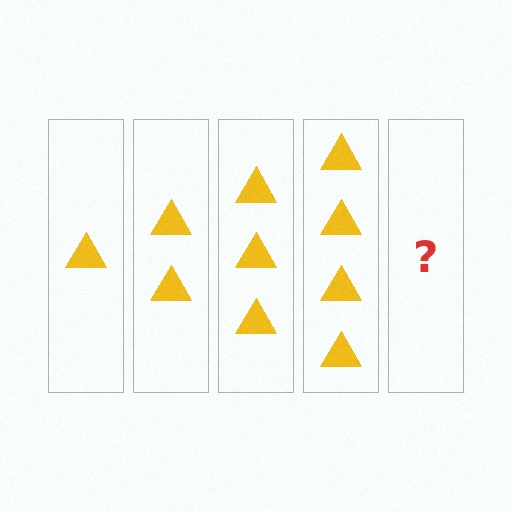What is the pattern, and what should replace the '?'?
The pattern is that each step adds one more triangle. The '?' should be 5 triangles.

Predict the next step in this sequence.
The next step is 5 triangles.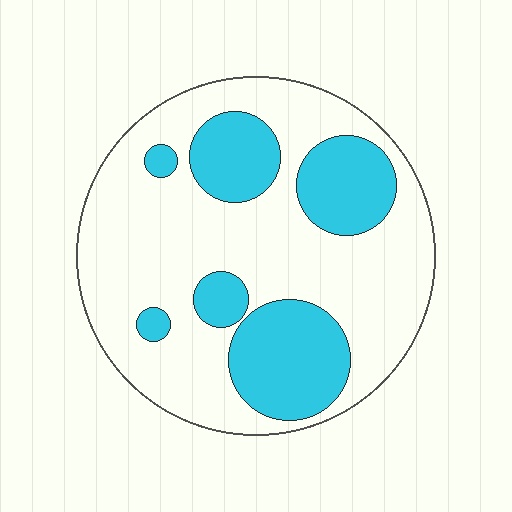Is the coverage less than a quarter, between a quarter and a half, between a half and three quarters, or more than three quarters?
Between a quarter and a half.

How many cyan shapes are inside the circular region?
6.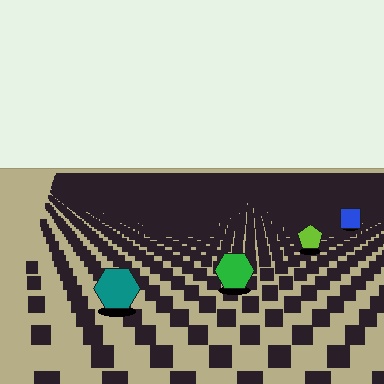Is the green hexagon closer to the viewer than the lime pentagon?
Yes. The green hexagon is closer — you can tell from the texture gradient: the ground texture is coarser near it.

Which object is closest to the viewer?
The teal hexagon is closest. The texture marks near it are larger and more spread out.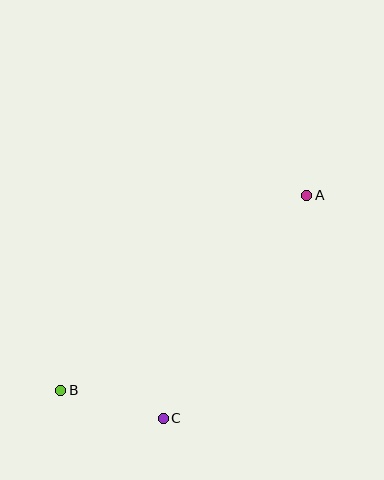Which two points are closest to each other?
Points B and C are closest to each other.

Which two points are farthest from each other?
Points A and B are farthest from each other.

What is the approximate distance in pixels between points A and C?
The distance between A and C is approximately 265 pixels.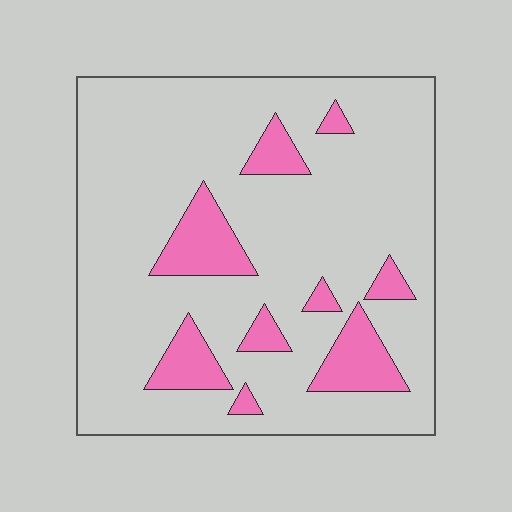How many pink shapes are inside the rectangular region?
9.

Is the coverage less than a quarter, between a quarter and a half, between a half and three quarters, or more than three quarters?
Less than a quarter.